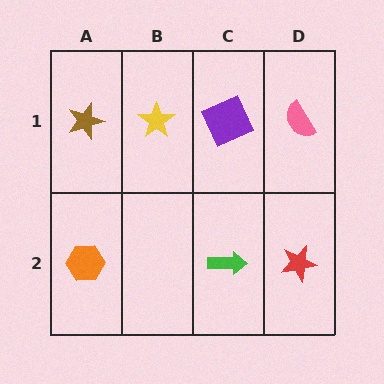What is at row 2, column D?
A red star.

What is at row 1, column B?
A yellow star.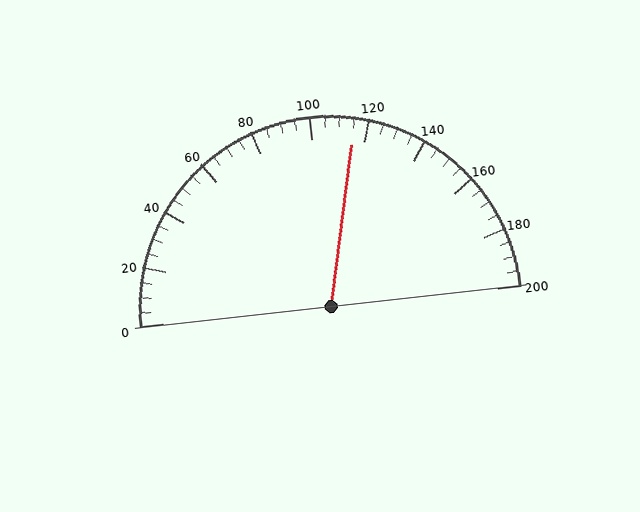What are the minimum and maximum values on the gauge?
The gauge ranges from 0 to 200.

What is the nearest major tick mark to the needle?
The nearest major tick mark is 120.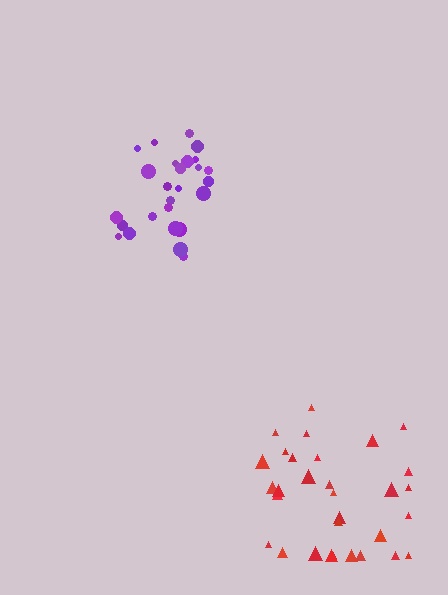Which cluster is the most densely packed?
Purple.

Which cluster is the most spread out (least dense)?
Red.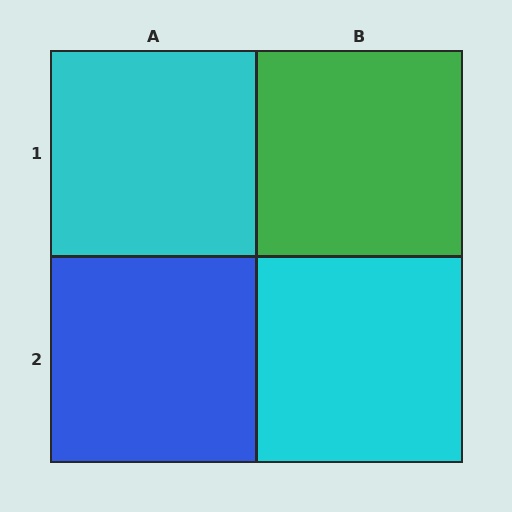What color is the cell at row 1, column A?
Cyan.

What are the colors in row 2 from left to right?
Blue, cyan.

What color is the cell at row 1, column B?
Green.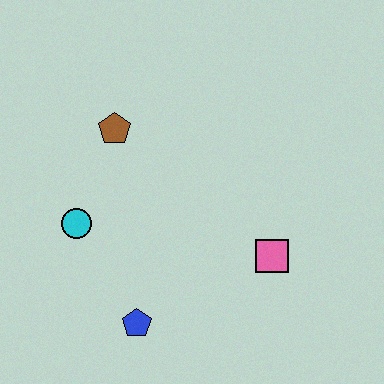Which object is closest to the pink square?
The blue pentagon is closest to the pink square.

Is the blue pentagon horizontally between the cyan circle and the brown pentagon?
No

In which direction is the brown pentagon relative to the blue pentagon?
The brown pentagon is above the blue pentagon.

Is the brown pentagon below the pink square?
No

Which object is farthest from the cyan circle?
The pink square is farthest from the cyan circle.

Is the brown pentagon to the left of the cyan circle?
No